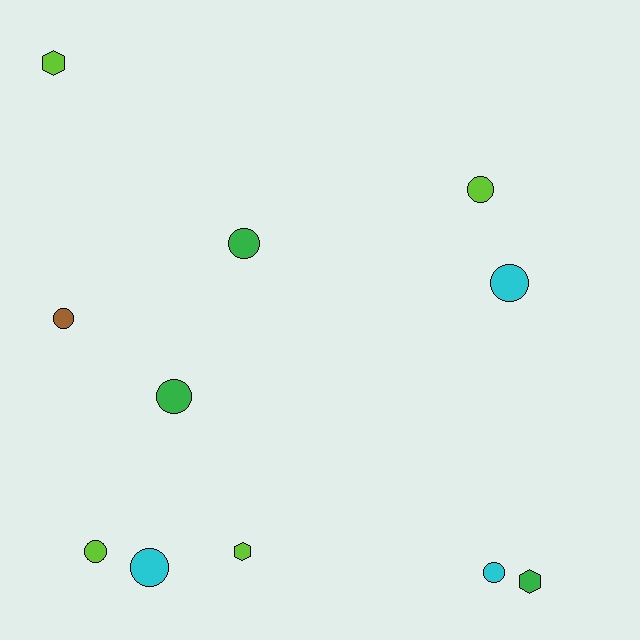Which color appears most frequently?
Lime, with 4 objects.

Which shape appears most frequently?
Circle, with 8 objects.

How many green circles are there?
There are 2 green circles.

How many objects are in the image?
There are 11 objects.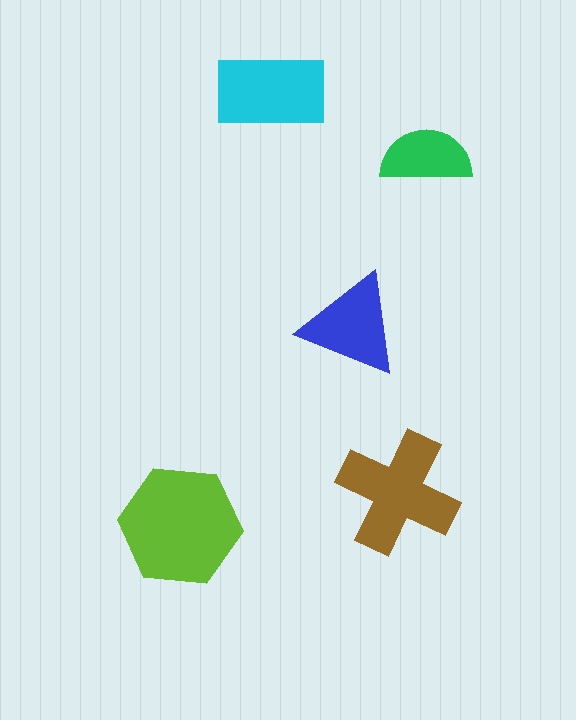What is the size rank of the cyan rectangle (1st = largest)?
3rd.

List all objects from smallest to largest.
The green semicircle, the blue triangle, the cyan rectangle, the brown cross, the lime hexagon.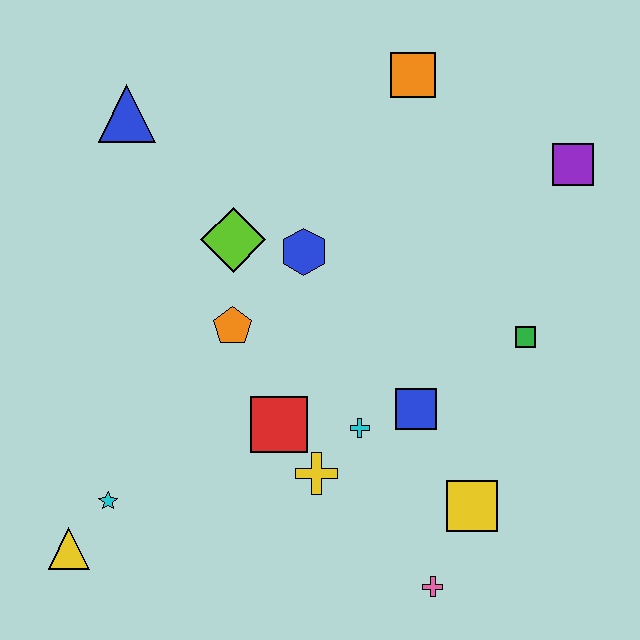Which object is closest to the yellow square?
The pink cross is closest to the yellow square.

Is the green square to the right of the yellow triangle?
Yes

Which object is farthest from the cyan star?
The purple square is farthest from the cyan star.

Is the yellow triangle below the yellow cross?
Yes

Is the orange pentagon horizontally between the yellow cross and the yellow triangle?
Yes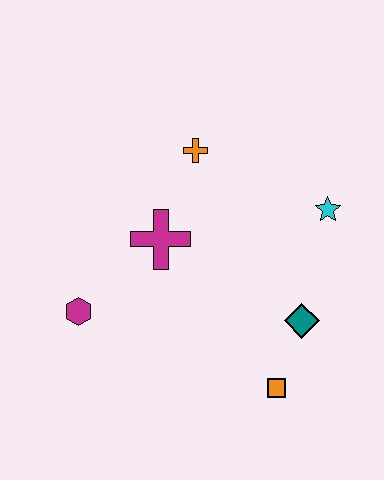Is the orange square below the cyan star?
Yes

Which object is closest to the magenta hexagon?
The magenta cross is closest to the magenta hexagon.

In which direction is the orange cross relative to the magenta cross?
The orange cross is above the magenta cross.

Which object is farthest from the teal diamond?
The magenta hexagon is farthest from the teal diamond.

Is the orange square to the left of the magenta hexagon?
No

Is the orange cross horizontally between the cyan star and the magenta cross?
Yes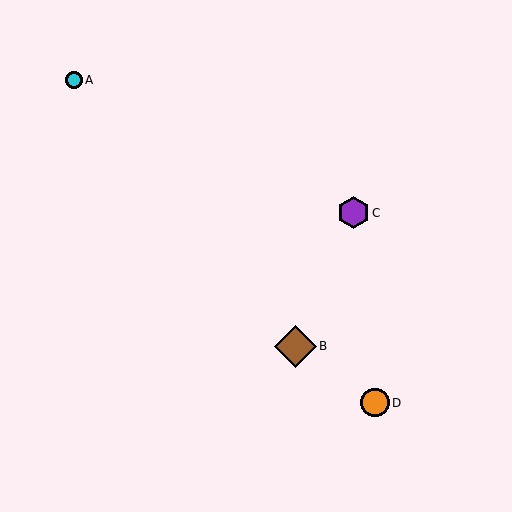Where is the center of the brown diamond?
The center of the brown diamond is at (295, 346).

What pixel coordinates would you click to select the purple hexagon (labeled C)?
Click at (353, 213) to select the purple hexagon C.